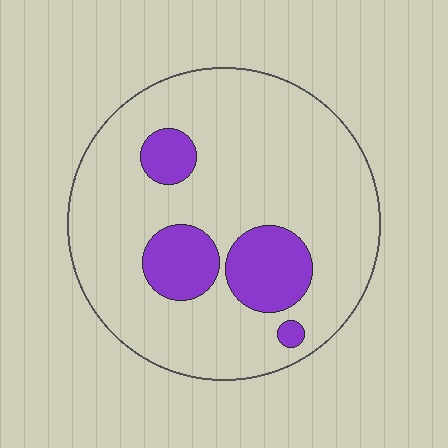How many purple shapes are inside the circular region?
4.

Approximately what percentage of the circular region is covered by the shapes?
Approximately 20%.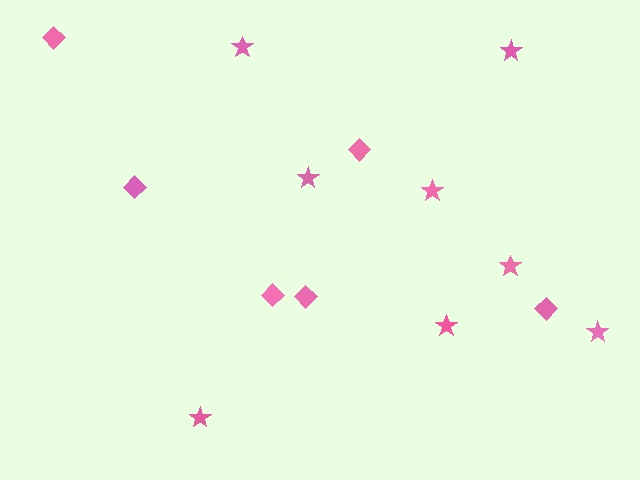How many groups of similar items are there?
There are 2 groups: one group of diamonds (6) and one group of stars (8).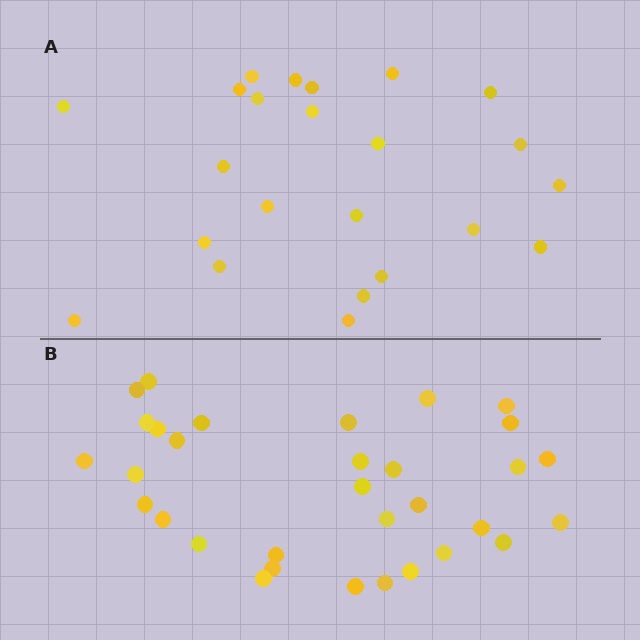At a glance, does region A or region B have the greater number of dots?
Region B (the bottom region) has more dots.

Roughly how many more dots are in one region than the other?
Region B has roughly 8 or so more dots than region A.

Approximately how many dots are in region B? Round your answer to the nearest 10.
About 30 dots. (The exact count is 32, which rounds to 30.)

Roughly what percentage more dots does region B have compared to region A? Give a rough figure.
About 40% more.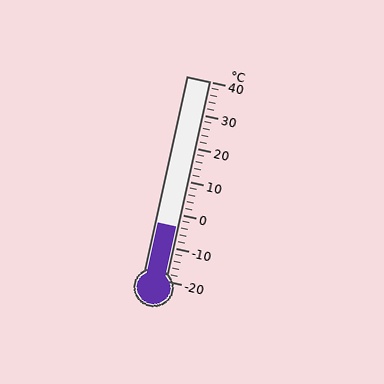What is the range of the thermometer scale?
The thermometer scale ranges from -20°C to 40°C.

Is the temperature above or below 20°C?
The temperature is below 20°C.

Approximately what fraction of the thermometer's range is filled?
The thermometer is filled to approximately 25% of its range.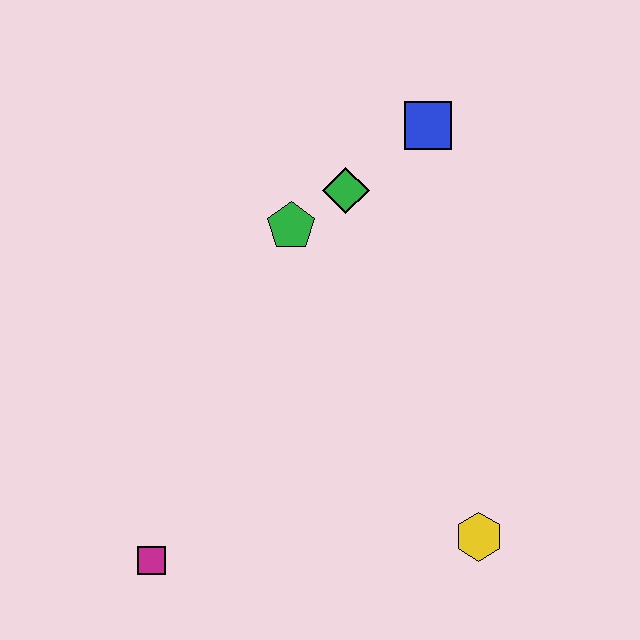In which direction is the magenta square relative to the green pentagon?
The magenta square is below the green pentagon.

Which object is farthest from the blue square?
The magenta square is farthest from the blue square.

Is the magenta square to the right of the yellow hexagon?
No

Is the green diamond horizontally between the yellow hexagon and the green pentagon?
Yes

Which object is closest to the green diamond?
The green pentagon is closest to the green diamond.